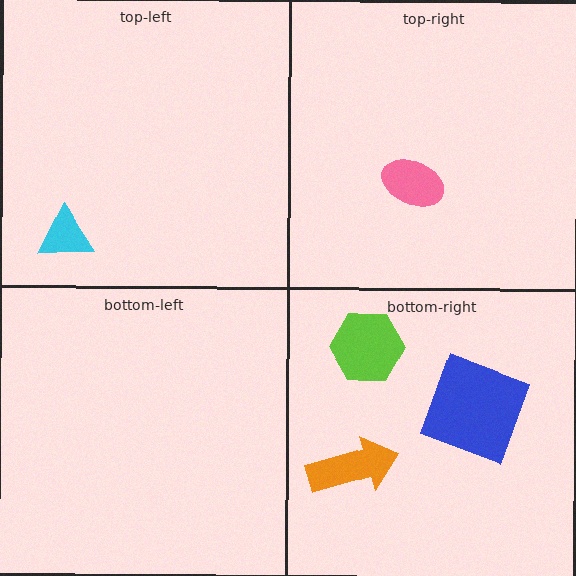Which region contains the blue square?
The bottom-right region.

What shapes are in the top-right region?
The pink ellipse.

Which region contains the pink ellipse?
The top-right region.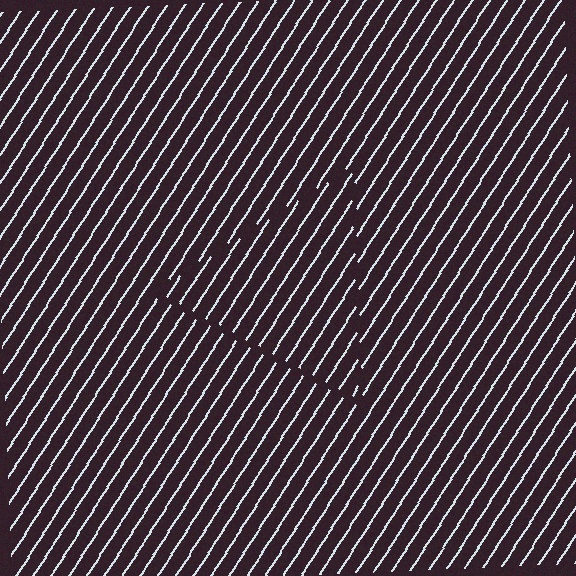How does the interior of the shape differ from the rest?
The interior of the shape contains the same grating, shifted by half a period — the contour is defined by the phase discontinuity where line-ends from the inner and outer gratings abut.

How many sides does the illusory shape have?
3 sides — the line-ends trace a triangle.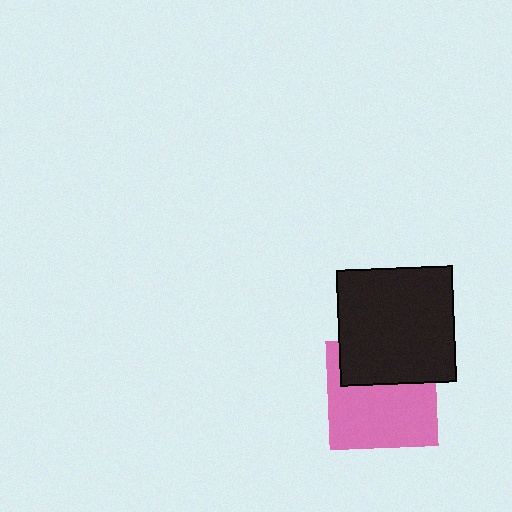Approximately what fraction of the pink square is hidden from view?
Roughly 36% of the pink square is hidden behind the black square.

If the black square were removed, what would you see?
You would see the complete pink square.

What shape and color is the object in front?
The object in front is a black square.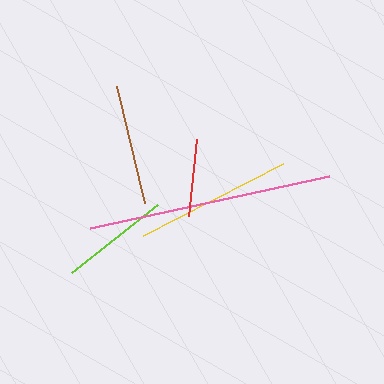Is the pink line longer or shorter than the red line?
The pink line is longer than the red line.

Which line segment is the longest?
The pink line is the longest at approximately 244 pixels.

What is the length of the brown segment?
The brown segment is approximately 121 pixels long.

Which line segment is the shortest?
The red line is the shortest at approximately 78 pixels.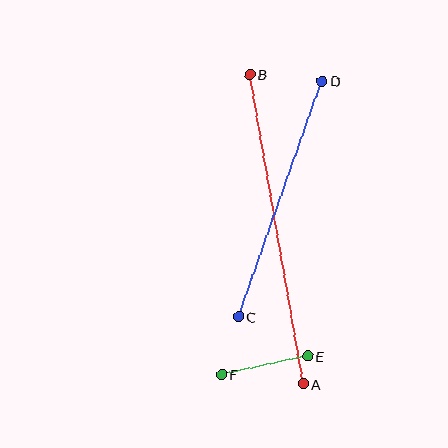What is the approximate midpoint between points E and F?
The midpoint is at approximately (265, 365) pixels.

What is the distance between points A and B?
The distance is approximately 314 pixels.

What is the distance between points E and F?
The distance is approximately 88 pixels.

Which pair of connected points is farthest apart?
Points A and B are farthest apart.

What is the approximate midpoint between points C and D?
The midpoint is at approximately (280, 199) pixels.